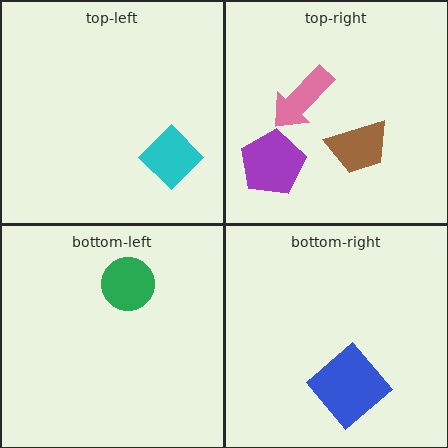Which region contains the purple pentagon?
The top-right region.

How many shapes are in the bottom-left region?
1.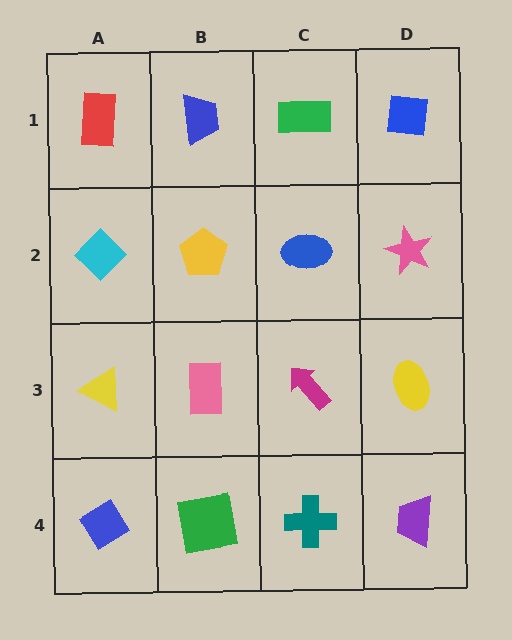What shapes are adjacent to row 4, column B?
A pink rectangle (row 3, column B), a blue diamond (row 4, column A), a teal cross (row 4, column C).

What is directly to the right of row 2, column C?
A pink star.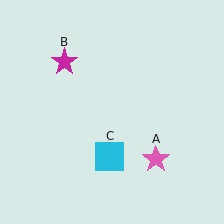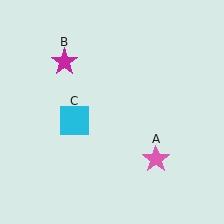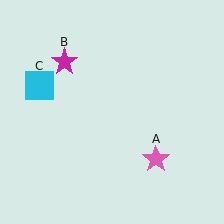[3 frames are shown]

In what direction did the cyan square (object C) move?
The cyan square (object C) moved up and to the left.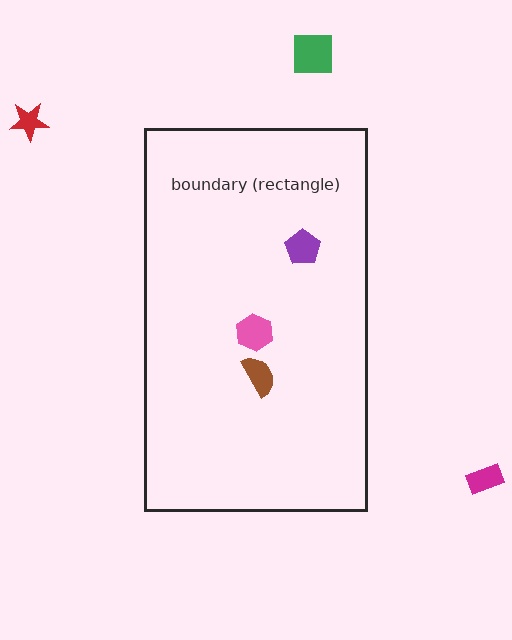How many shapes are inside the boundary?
3 inside, 3 outside.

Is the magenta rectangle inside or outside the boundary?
Outside.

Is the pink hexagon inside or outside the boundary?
Inside.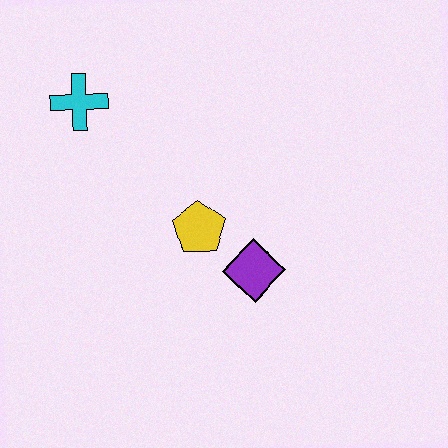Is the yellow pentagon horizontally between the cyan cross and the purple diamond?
Yes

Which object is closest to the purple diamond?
The yellow pentagon is closest to the purple diamond.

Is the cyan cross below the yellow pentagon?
No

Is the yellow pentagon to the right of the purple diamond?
No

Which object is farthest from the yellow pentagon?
The cyan cross is farthest from the yellow pentagon.